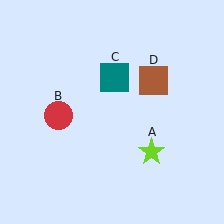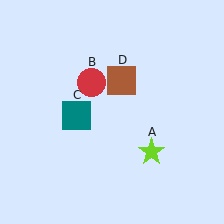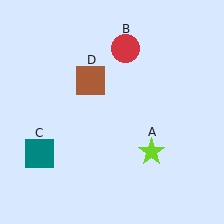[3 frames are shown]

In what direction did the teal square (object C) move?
The teal square (object C) moved down and to the left.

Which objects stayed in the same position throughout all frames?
Lime star (object A) remained stationary.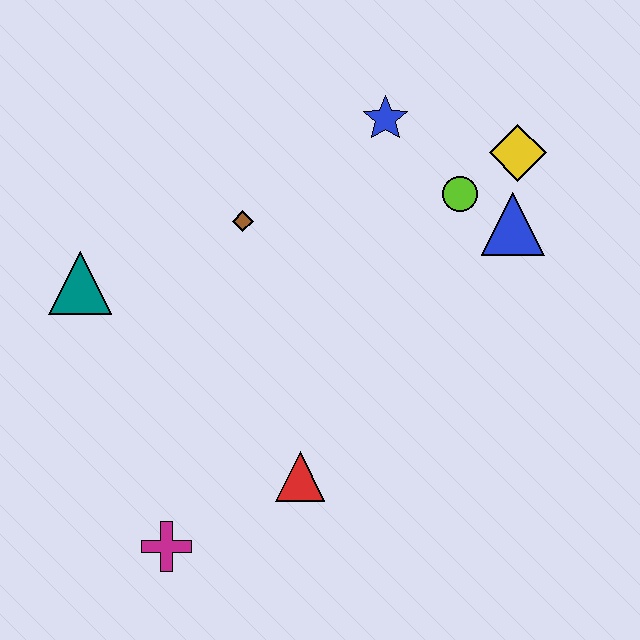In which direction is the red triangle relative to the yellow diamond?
The red triangle is below the yellow diamond.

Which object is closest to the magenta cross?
The red triangle is closest to the magenta cross.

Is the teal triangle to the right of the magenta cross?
No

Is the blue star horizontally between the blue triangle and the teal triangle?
Yes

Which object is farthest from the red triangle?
The yellow diamond is farthest from the red triangle.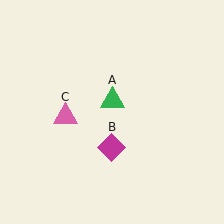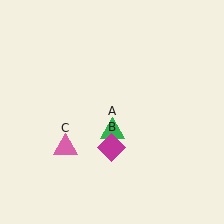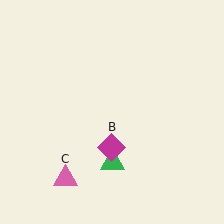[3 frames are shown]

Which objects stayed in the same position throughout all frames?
Magenta diamond (object B) remained stationary.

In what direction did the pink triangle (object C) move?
The pink triangle (object C) moved down.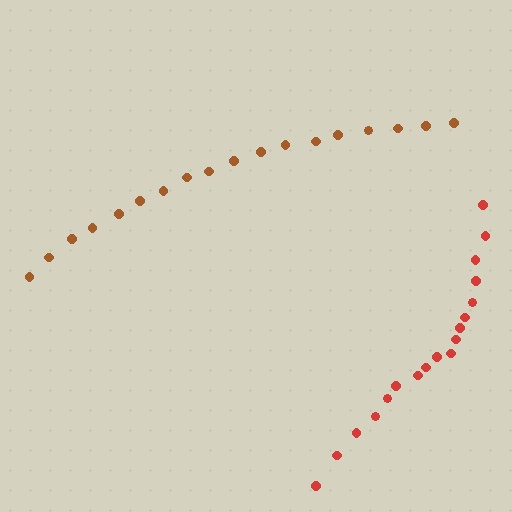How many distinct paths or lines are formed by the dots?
There are 2 distinct paths.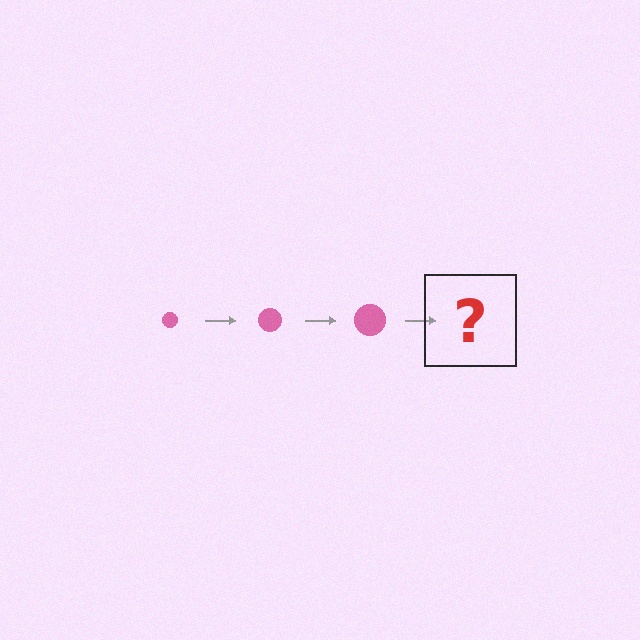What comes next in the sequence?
The next element should be a pink circle, larger than the previous one.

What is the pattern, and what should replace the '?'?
The pattern is that the circle gets progressively larger each step. The '?' should be a pink circle, larger than the previous one.